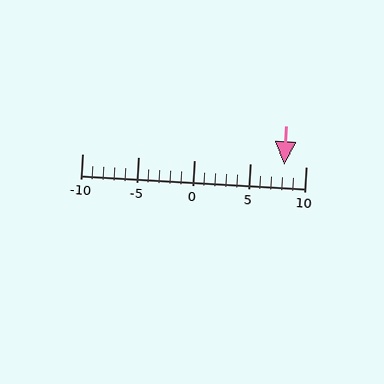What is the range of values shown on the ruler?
The ruler shows values from -10 to 10.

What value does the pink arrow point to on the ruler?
The pink arrow points to approximately 8.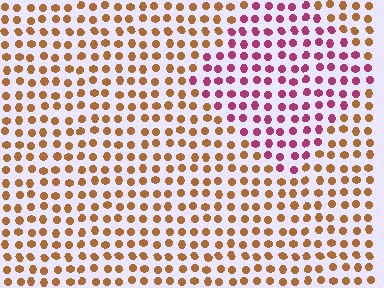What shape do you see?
I see a diamond.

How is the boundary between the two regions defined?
The boundary is defined purely by a slight shift in hue (about 59 degrees). Spacing, size, and orientation are identical on both sides.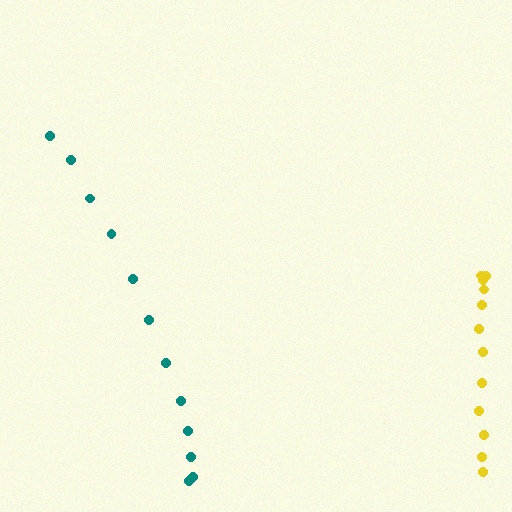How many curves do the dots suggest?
There are 2 distinct paths.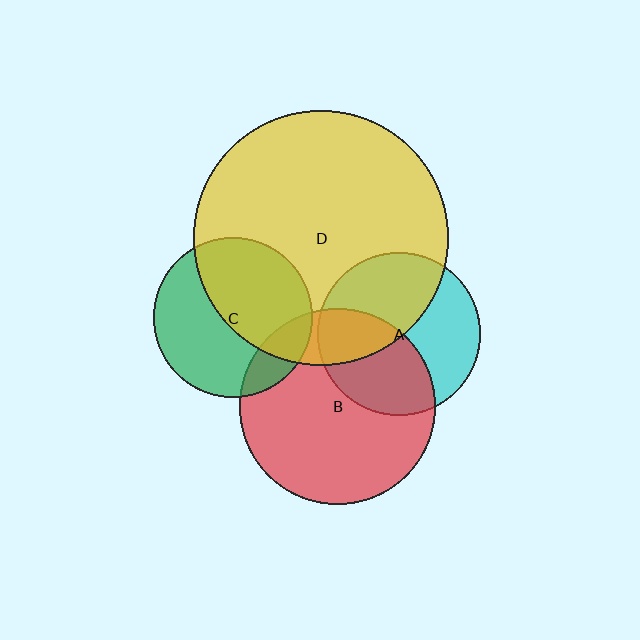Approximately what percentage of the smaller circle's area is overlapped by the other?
Approximately 20%.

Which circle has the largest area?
Circle D (yellow).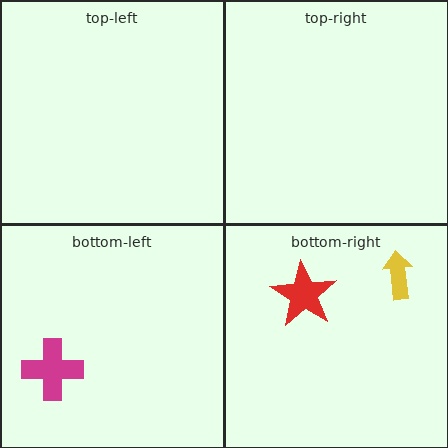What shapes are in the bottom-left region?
The magenta cross.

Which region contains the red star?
The bottom-right region.